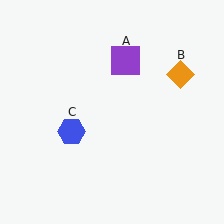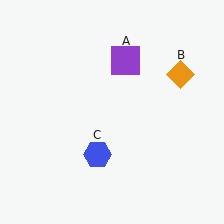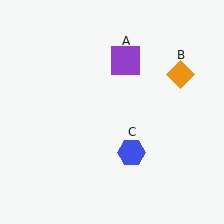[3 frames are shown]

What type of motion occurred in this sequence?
The blue hexagon (object C) rotated counterclockwise around the center of the scene.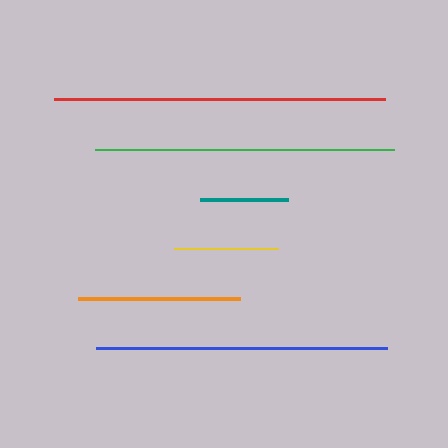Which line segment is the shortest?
The teal line is the shortest at approximately 88 pixels.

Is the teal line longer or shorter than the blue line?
The blue line is longer than the teal line.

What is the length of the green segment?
The green segment is approximately 298 pixels long.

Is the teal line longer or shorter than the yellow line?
The yellow line is longer than the teal line.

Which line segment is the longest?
The red line is the longest at approximately 331 pixels.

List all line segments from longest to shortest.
From longest to shortest: red, green, blue, orange, yellow, teal.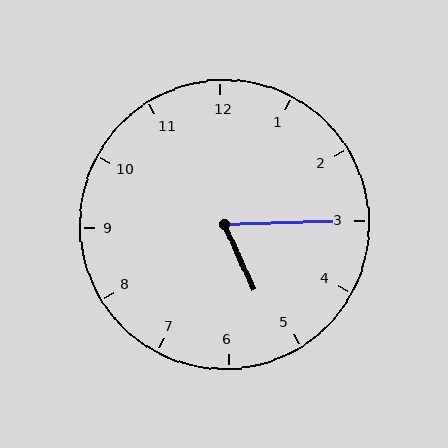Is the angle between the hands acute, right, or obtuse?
It is acute.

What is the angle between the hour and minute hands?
Approximately 68 degrees.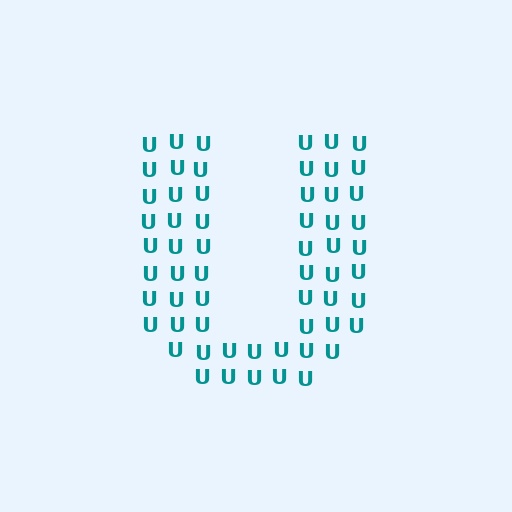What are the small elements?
The small elements are letter U's.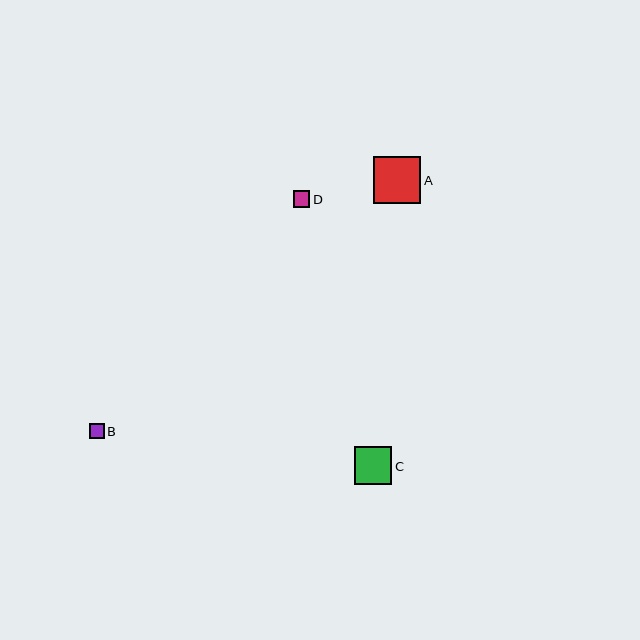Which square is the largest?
Square A is the largest with a size of approximately 47 pixels.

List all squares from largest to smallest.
From largest to smallest: A, C, D, B.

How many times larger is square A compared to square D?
Square A is approximately 2.9 times the size of square D.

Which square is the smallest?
Square B is the smallest with a size of approximately 15 pixels.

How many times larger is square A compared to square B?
Square A is approximately 3.1 times the size of square B.